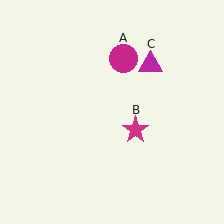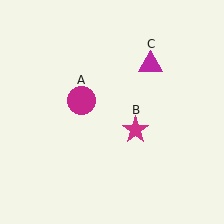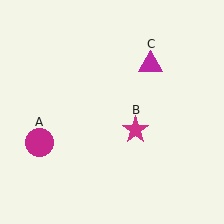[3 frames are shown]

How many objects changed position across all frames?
1 object changed position: magenta circle (object A).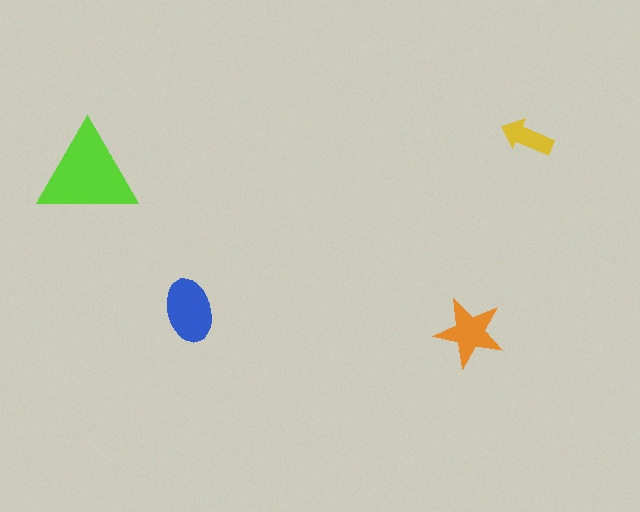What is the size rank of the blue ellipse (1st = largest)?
2nd.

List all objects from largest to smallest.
The lime triangle, the blue ellipse, the orange star, the yellow arrow.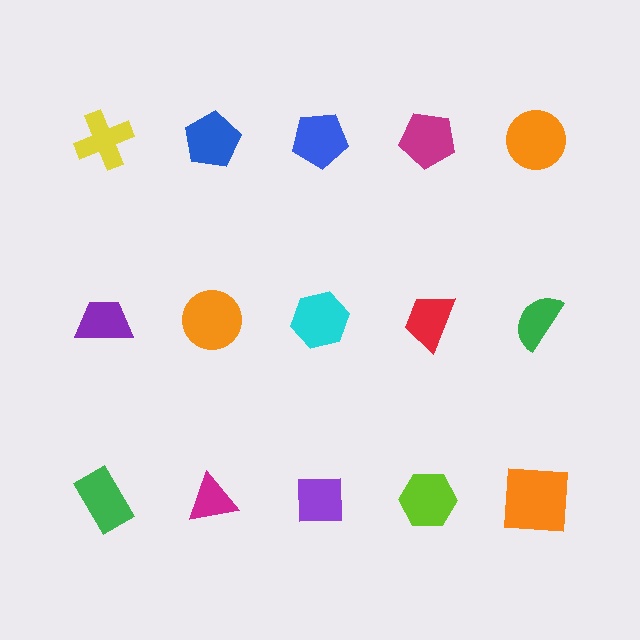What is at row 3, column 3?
A purple square.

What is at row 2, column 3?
A cyan hexagon.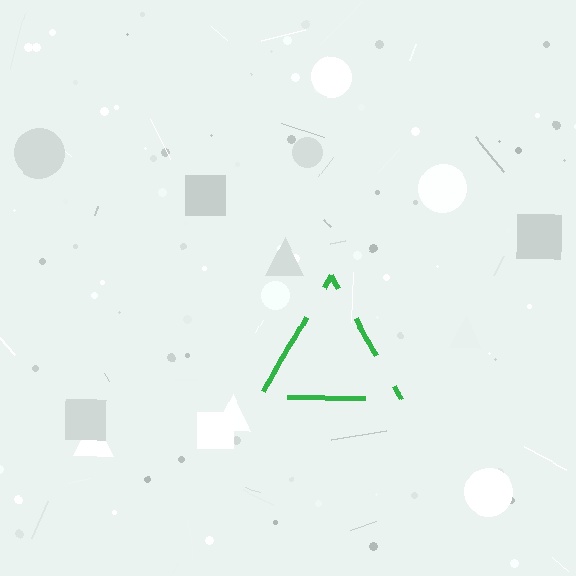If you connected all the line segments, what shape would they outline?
They would outline a triangle.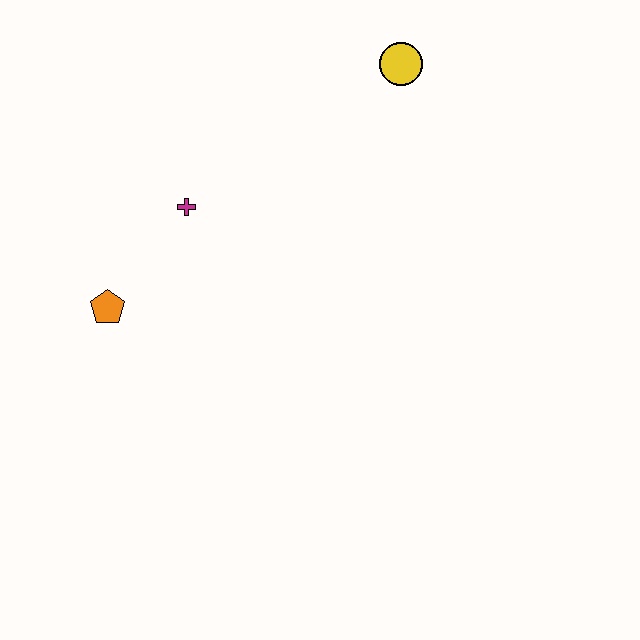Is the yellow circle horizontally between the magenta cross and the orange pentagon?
No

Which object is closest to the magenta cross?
The orange pentagon is closest to the magenta cross.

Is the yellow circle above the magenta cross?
Yes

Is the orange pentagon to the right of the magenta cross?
No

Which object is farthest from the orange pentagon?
The yellow circle is farthest from the orange pentagon.